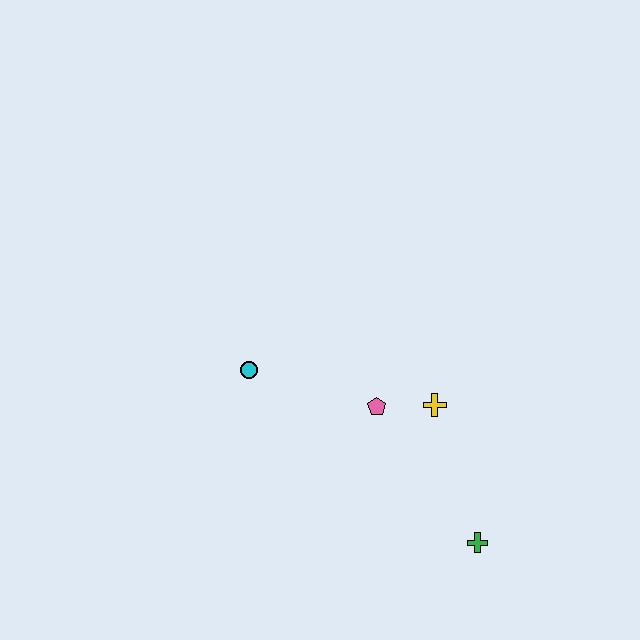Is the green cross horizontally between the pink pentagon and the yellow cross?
No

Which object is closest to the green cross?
The yellow cross is closest to the green cross.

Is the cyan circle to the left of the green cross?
Yes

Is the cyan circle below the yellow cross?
No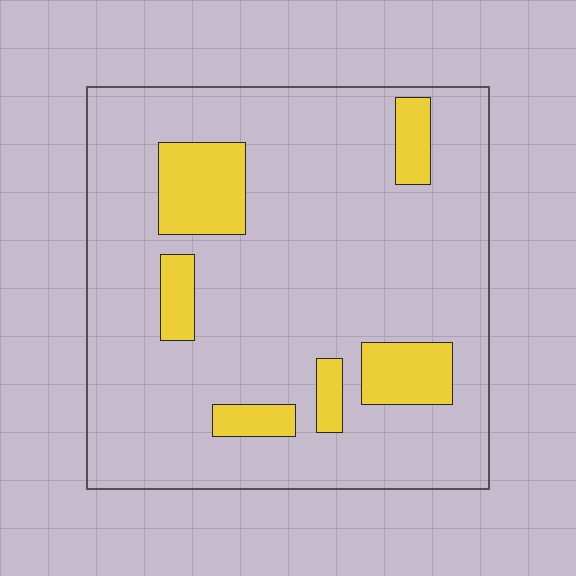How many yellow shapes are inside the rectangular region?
6.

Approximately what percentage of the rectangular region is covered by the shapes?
Approximately 15%.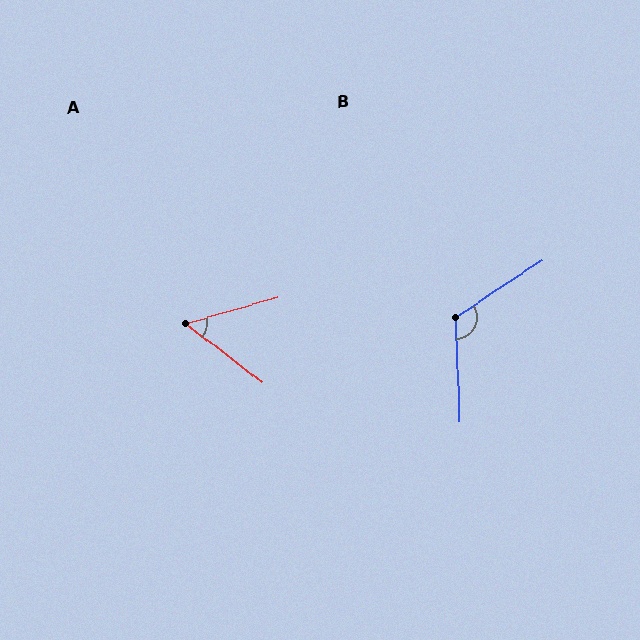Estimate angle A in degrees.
Approximately 54 degrees.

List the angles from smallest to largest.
A (54°), B (121°).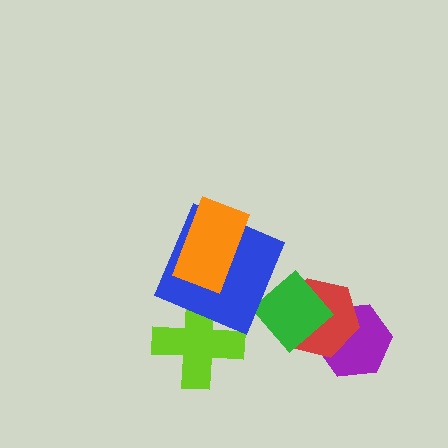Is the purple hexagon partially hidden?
Yes, it is partially covered by another shape.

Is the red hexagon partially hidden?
Yes, it is partially covered by another shape.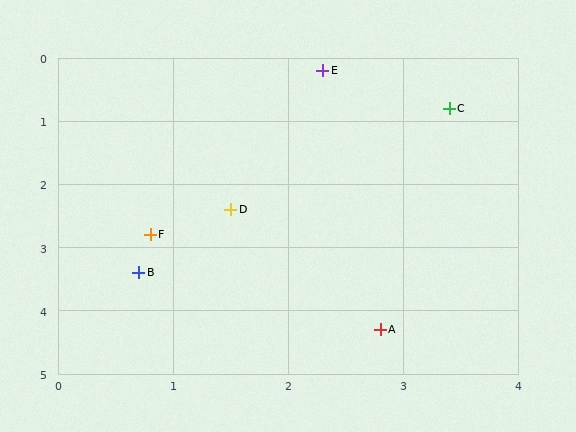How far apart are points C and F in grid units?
Points C and F are about 3.3 grid units apart.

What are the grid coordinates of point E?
Point E is at approximately (2.3, 0.2).